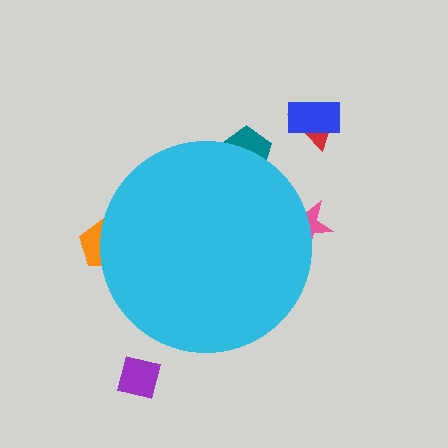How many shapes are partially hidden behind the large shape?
3 shapes are partially hidden.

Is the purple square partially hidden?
No, the purple square is fully visible.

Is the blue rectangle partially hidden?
No, the blue rectangle is fully visible.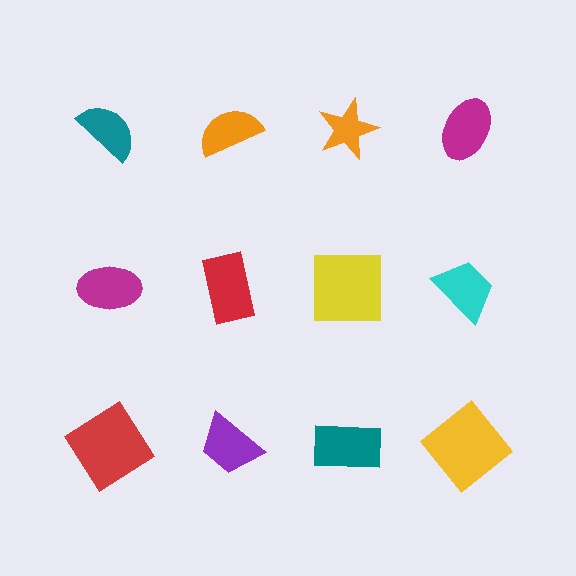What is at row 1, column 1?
A teal semicircle.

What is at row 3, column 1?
A red diamond.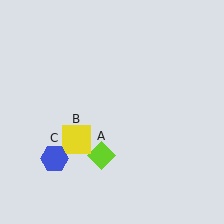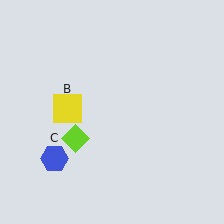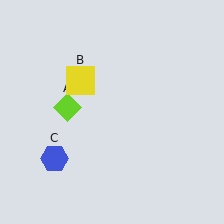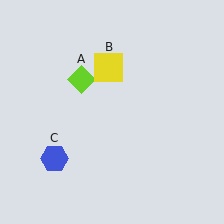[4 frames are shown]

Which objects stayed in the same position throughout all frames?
Blue hexagon (object C) remained stationary.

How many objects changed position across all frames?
2 objects changed position: lime diamond (object A), yellow square (object B).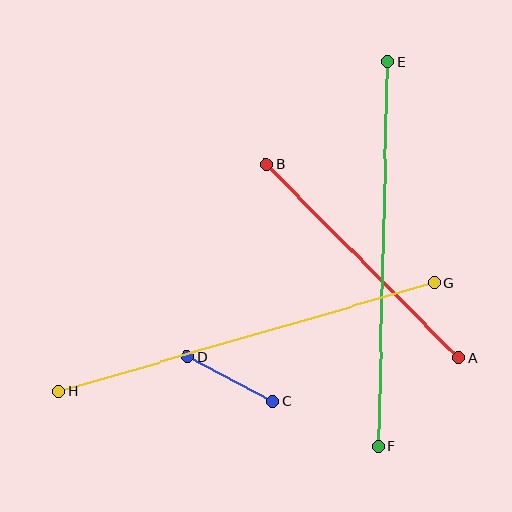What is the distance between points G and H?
The distance is approximately 391 pixels.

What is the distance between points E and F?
The distance is approximately 385 pixels.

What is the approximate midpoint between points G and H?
The midpoint is at approximately (246, 337) pixels.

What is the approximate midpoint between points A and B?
The midpoint is at approximately (362, 261) pixels.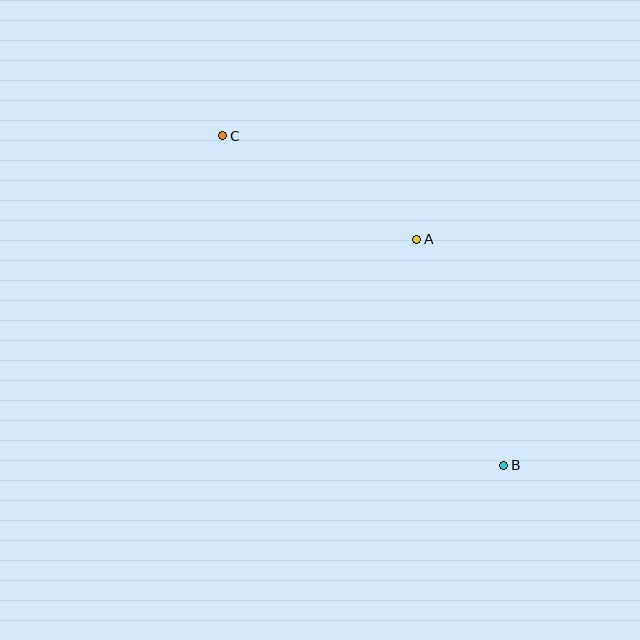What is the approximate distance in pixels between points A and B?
The distance between A and B is approximately 242 pixels.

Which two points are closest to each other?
Points A and C are closest to each other.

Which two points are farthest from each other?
Points B and C are farthest from each other.